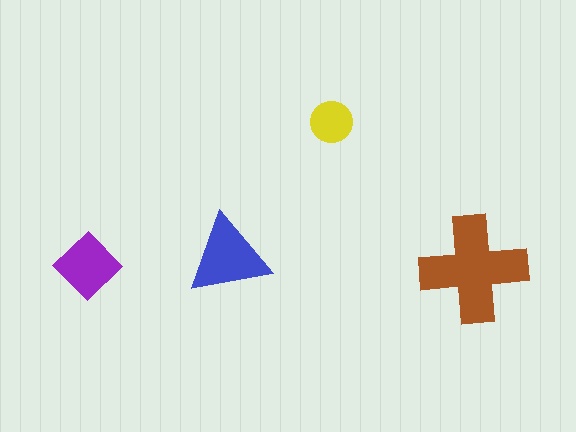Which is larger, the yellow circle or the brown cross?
The brown cross.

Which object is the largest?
The brown cross.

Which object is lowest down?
The brown cross is bottommost.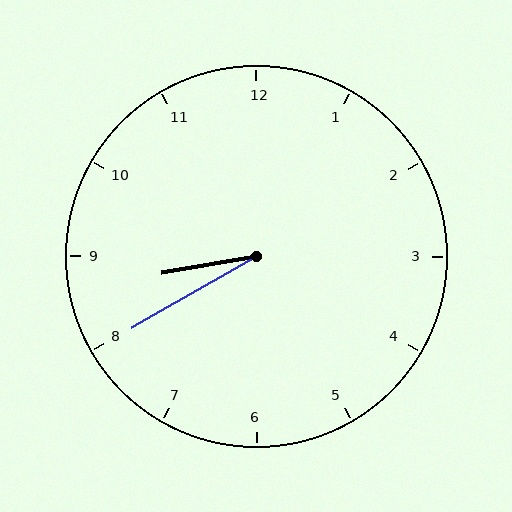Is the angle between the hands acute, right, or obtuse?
It is acute.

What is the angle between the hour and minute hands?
Approximately 20 degrees.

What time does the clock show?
8:40.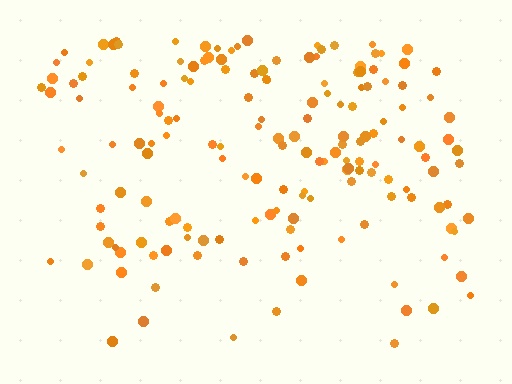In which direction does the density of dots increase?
From bottom to top, with the top side densest.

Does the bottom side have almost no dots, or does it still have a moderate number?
Still a moderate number, just noticeably fewer than the top.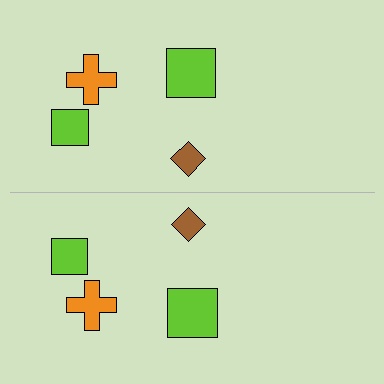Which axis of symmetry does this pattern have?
The pattern has a horizontal axis of symmetry running through the center of the image.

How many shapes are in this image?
There are 8 shapes in this image.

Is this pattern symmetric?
Yes, this pattern has bilateral (reflection) symmetry.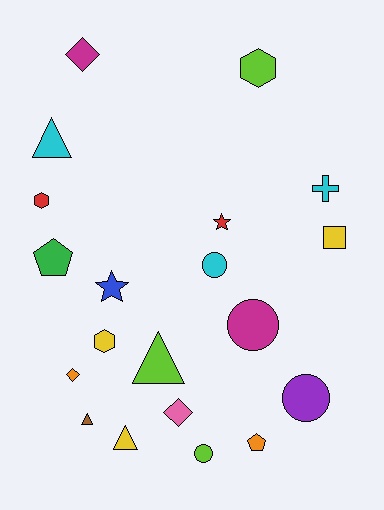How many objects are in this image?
There are 20 objects.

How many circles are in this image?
There are 4 circles.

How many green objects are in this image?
There is 1 green object.